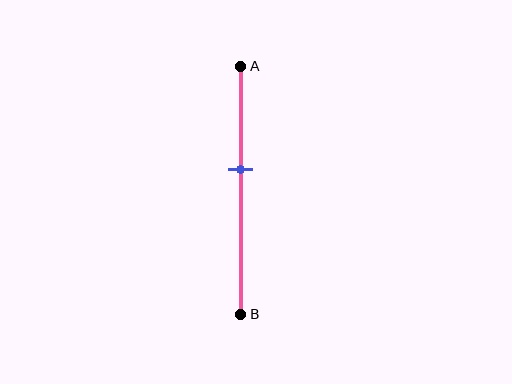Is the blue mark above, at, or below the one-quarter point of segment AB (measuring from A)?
The blue mark is below the one-quarter point of segment AB.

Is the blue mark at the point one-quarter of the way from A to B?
No, the mark is at about 40% from A, not at the 25% one-quarter point.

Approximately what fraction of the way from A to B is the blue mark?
The blue mark is approximately 40% of the way from A to B.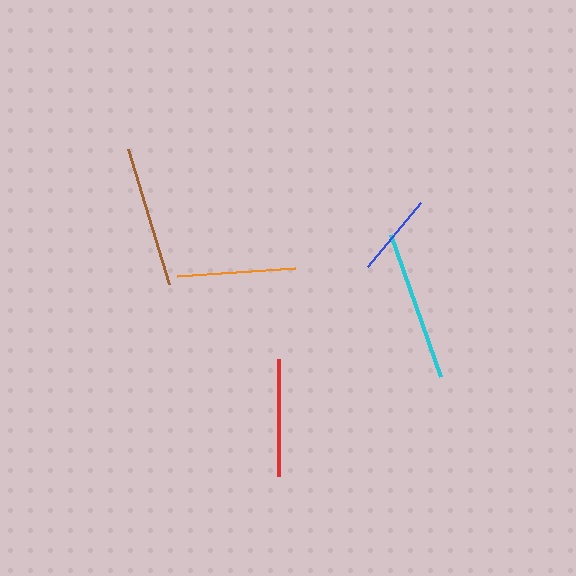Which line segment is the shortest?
The blue line is the shortest at approximately 83 pixels.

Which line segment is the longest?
The cyan line is the longest at approximately 151 pixels.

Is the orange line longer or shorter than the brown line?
The brown line is longer than the orange line.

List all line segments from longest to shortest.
From longest to shortest: cyan, brown, orange, red, blue.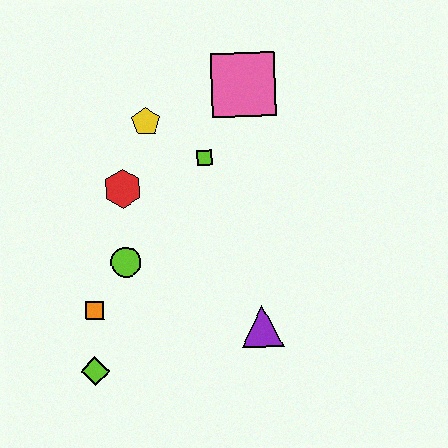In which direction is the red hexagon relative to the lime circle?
The red hexagon is above the lime circle.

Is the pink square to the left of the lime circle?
No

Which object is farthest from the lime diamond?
The pink square is farthest from the lime diamond.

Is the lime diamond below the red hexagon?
Yes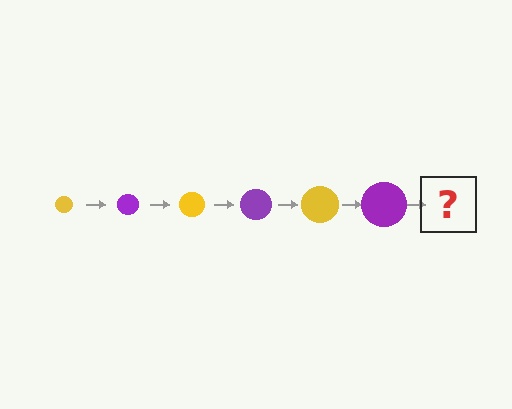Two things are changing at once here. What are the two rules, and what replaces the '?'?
The two rules are that the circle grows larger each step and the color cycles through yellow and purple. The '?' should be a yellow circle, larger than the previous one.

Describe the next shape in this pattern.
It should be a yellow circle, larger than the previous one.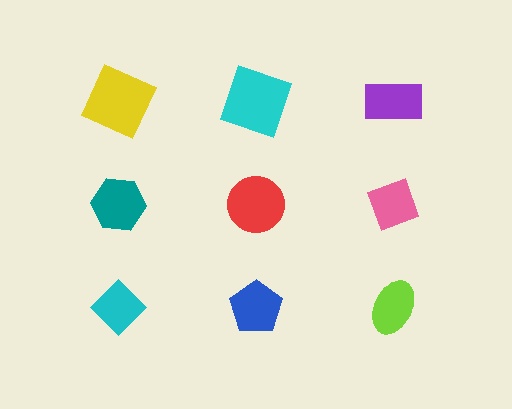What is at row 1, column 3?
A purple rectangle.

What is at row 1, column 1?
A yellow square.